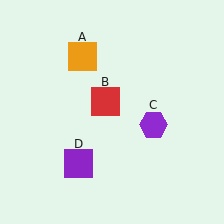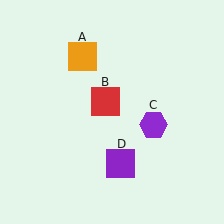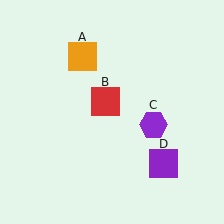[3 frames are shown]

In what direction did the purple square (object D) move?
The purple square (object D) moved right.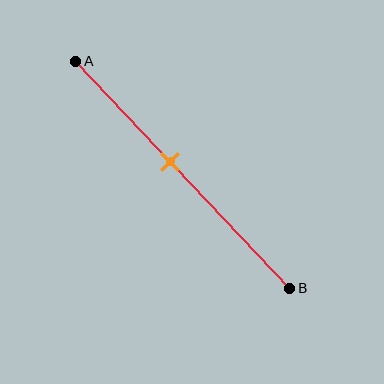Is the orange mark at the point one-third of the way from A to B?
No, the mark is at about 45% from A, not at the 33% one-third point.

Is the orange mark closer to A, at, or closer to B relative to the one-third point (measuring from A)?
The orange mark is closer to point B than the one-third point of segment AB.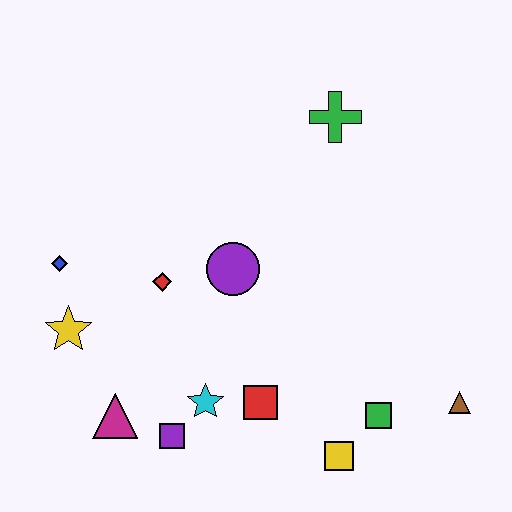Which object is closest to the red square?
The cyan star is closest to the red square.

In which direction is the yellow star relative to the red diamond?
The yellow star is to the left of the red diamond.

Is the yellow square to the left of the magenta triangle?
No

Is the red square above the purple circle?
No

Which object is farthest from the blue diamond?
The brown triangle is farthest from the blue diamond.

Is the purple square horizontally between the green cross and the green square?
No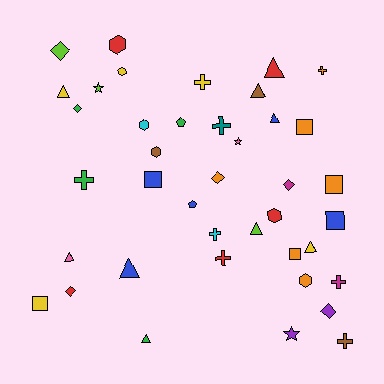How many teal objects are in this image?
There is 1 teal object.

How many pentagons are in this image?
There are 2 pentagons.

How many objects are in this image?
There are 40 objects.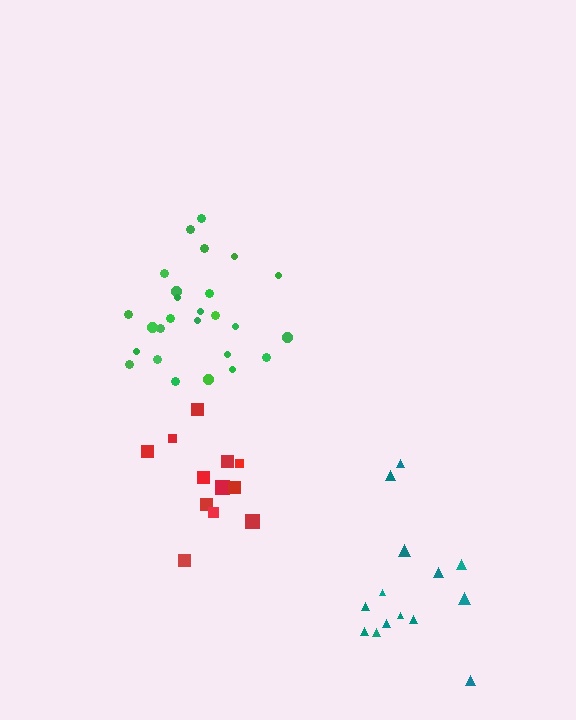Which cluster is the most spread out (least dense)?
Teal.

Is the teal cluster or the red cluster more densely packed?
Red.